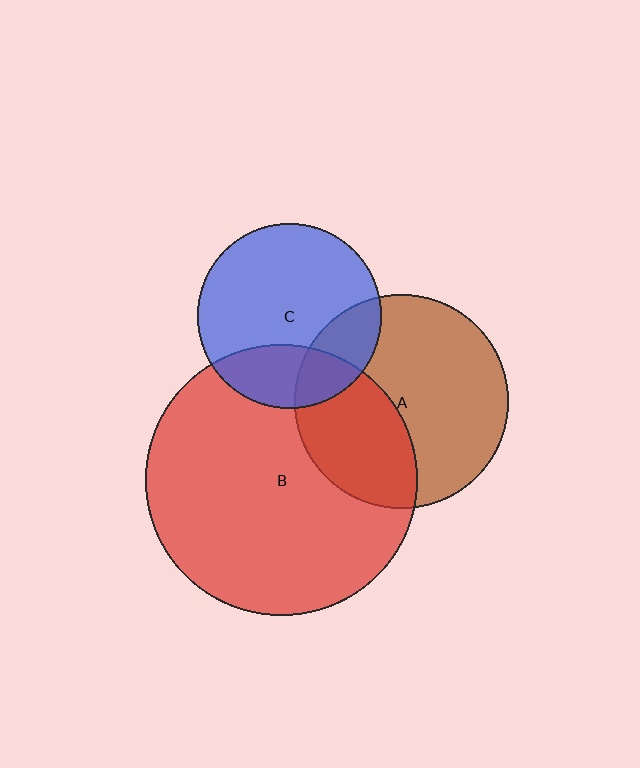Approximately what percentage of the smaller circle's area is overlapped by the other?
Approximately 35%.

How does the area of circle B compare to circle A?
Approximately 1.6 times.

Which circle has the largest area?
Circle B (red).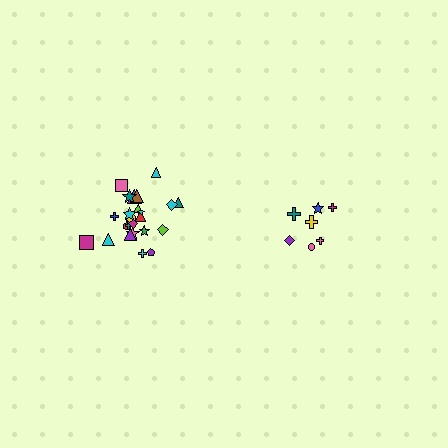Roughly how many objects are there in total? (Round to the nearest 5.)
Roughly 30 objects in total.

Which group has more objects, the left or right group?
The left group.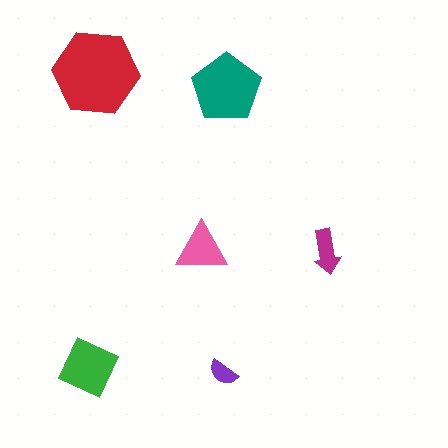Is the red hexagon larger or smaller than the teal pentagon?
Larger.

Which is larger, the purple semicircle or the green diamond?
The green diamond.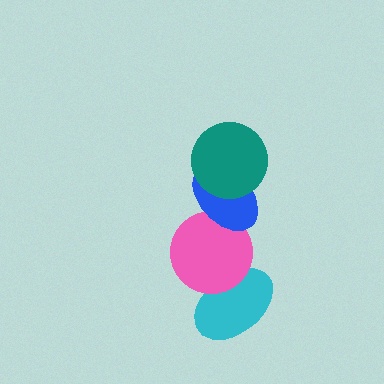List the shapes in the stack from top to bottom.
From top to bottom: the teal circle, the blue ellipse, the pink circle, the cyan ellipse.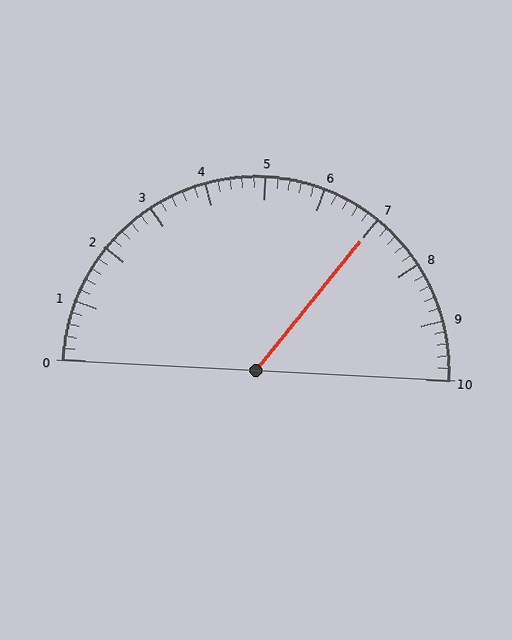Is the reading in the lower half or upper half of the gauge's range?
The reading is in the upper half of the range (0 to 10).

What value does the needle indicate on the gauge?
The needle indicates approximately 7.0.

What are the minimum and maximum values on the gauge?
The gauge ranges from 0 to 10.